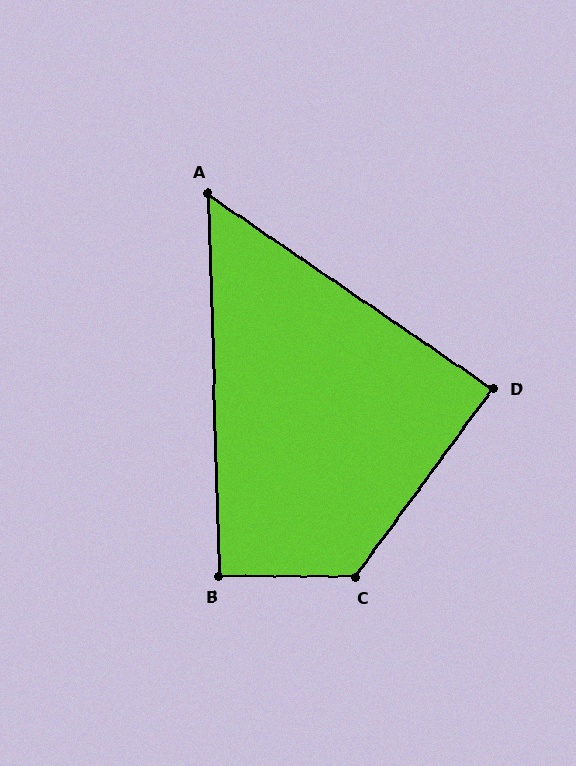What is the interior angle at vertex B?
Approximately 92 degrees (approximately right).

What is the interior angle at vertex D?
Approximately 88 degrees (approximately right).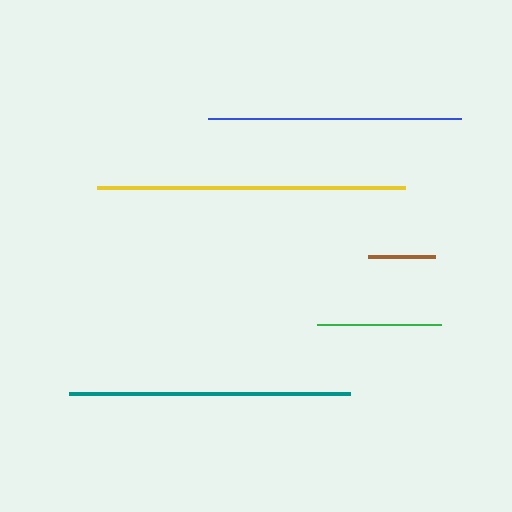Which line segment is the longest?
The yellow line is the longest at approximately 308 pixels.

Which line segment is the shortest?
The brown line is the shortest at approximately 67 pixels.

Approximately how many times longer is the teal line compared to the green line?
The teal line is approximately 2.3 times the length of the green line.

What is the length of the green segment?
The green segment is approximately 124 pixels long.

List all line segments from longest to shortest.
From longest to shortest: yellow, teal, blue, green, brown.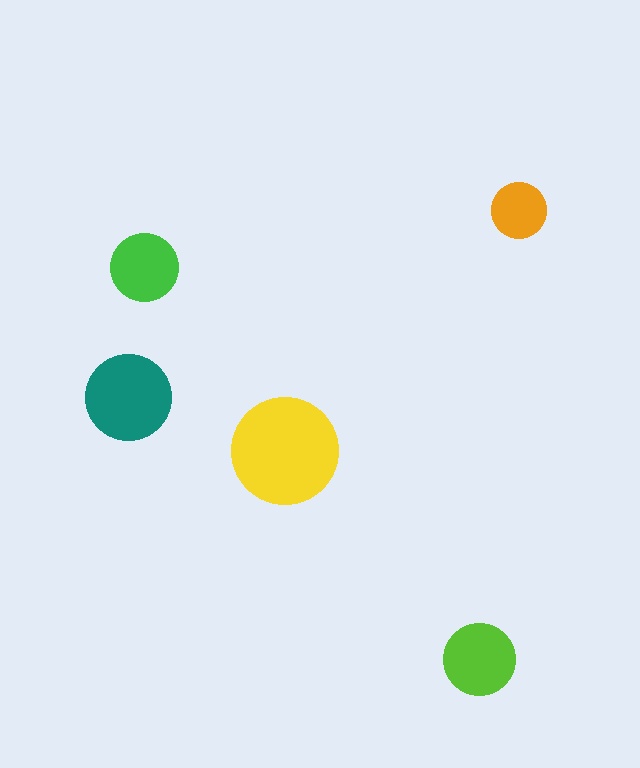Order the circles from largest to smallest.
the yellow one, the teal one, the lime one, the green one, the orange one.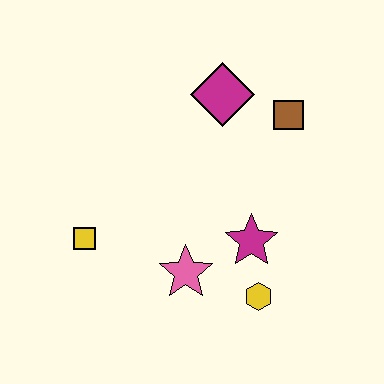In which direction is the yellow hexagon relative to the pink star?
The yellow hexagon is to the right of the pink star.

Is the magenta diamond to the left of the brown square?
Yes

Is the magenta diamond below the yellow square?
No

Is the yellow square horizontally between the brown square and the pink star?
No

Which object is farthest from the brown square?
The yellow square is farthest from the brown square.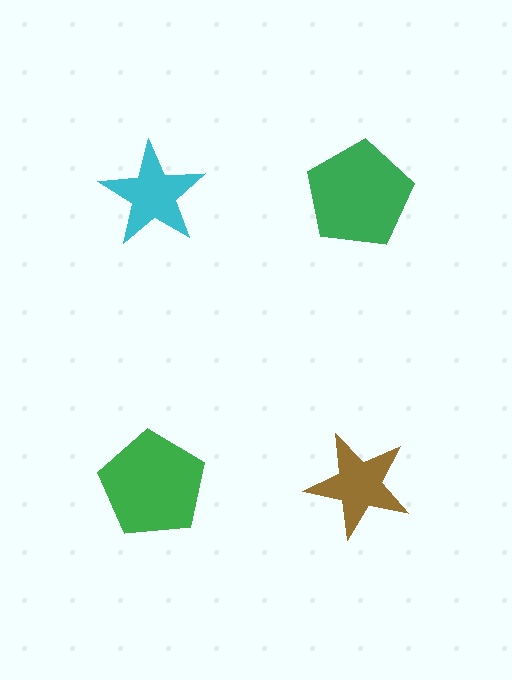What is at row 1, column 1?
A cyan star.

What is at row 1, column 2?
A green pentagon.